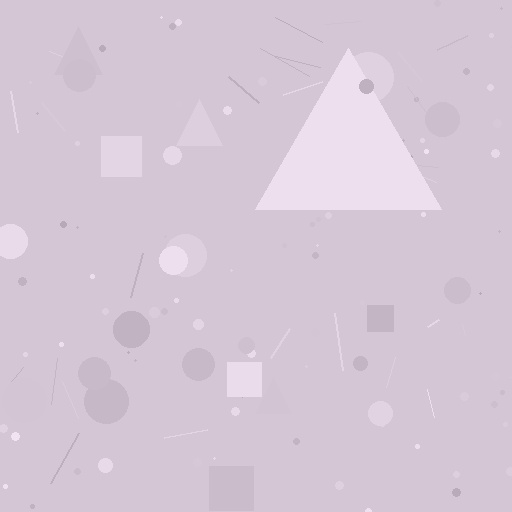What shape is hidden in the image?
A triangle is hidden in the image.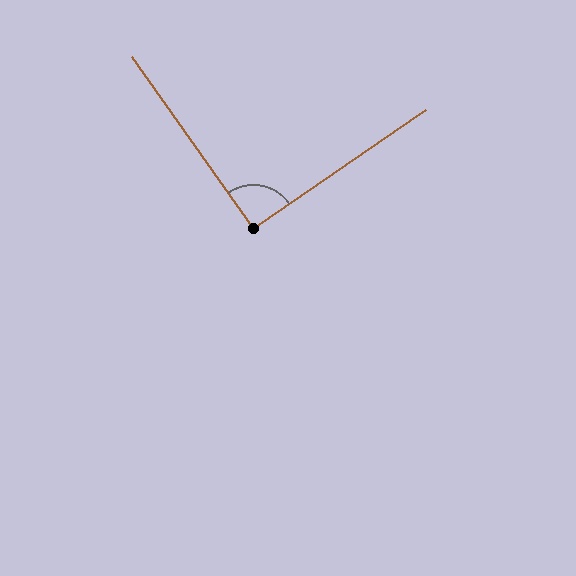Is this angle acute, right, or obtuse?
It is approximately a right angle.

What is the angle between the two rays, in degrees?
Approximately 91 degrees.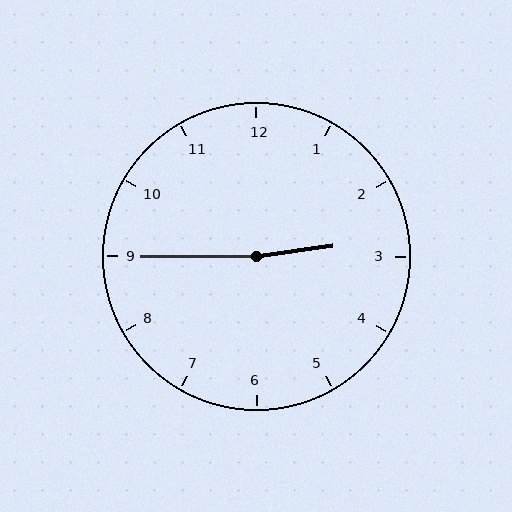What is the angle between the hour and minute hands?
Approximately 172 degrees.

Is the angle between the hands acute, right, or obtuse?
It is obtuse.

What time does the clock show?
2:45.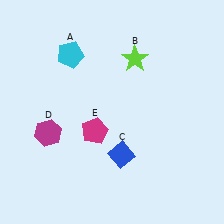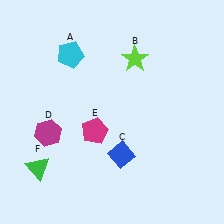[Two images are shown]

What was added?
A green triangle (F) was added in Image 2.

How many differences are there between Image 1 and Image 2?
There is 1 difference between the two images.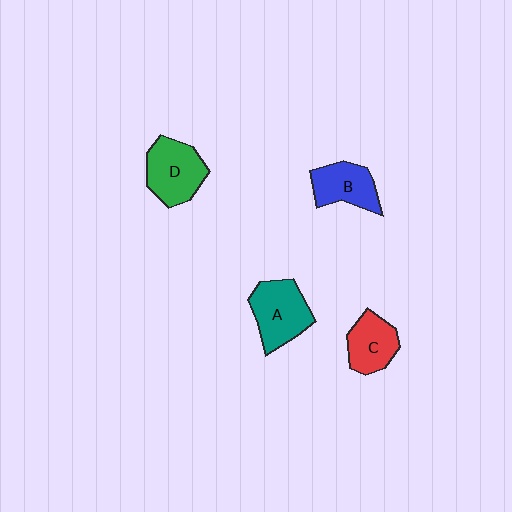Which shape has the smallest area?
Shape C (red).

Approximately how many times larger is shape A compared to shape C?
Approximately 1.3 times.